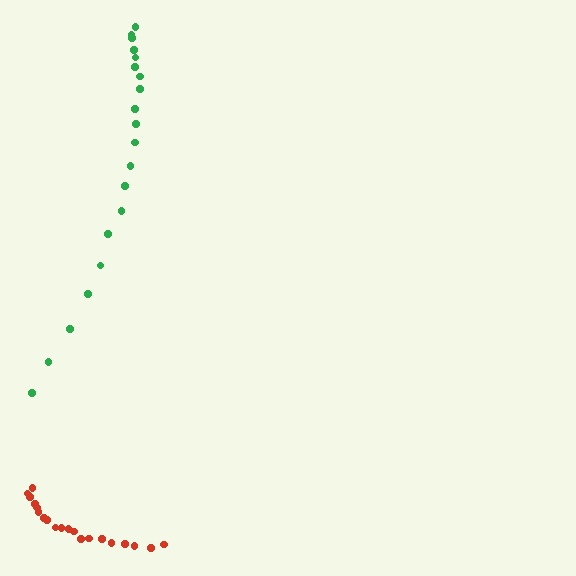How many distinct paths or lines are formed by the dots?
There are 2 distinct paths.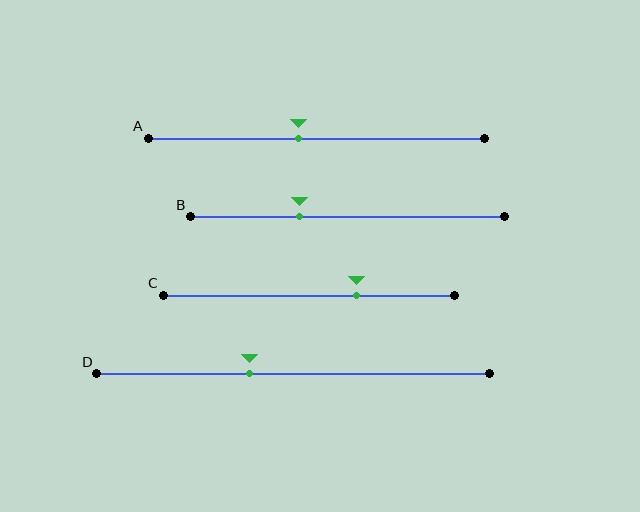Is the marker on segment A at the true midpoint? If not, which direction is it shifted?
No, the marker on segment A is shifted to the left by about 5% of the segment length.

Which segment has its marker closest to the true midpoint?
Segment A has its marker closest to the true midpoint.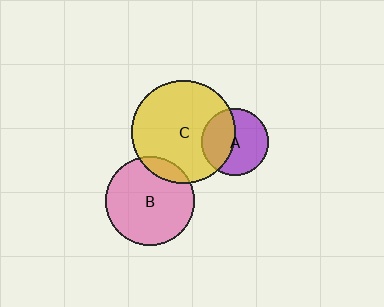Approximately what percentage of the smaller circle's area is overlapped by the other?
Approximately 10%.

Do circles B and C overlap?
Yes.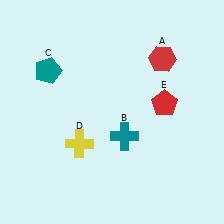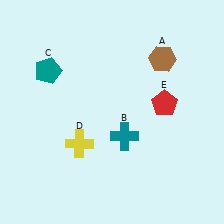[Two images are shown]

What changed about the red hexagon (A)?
In Image 1, A is red. In Image 2, it changed to brown.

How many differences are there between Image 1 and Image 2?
There is 1 difference between the two images.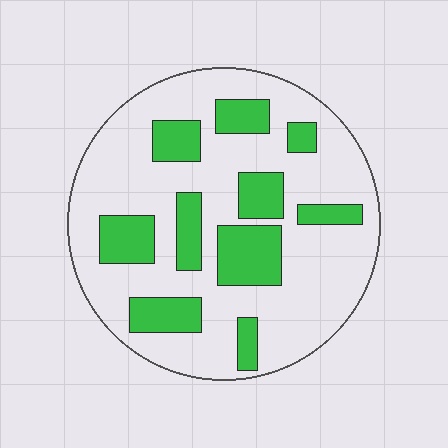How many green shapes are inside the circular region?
10.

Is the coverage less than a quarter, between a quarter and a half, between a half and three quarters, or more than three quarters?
Between a quarter and a half.